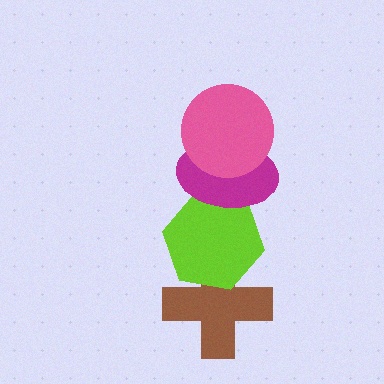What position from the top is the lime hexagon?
The lime hexagon is 3rd from the top.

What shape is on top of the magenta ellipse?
The pink circle is on top of the magenta ellipse.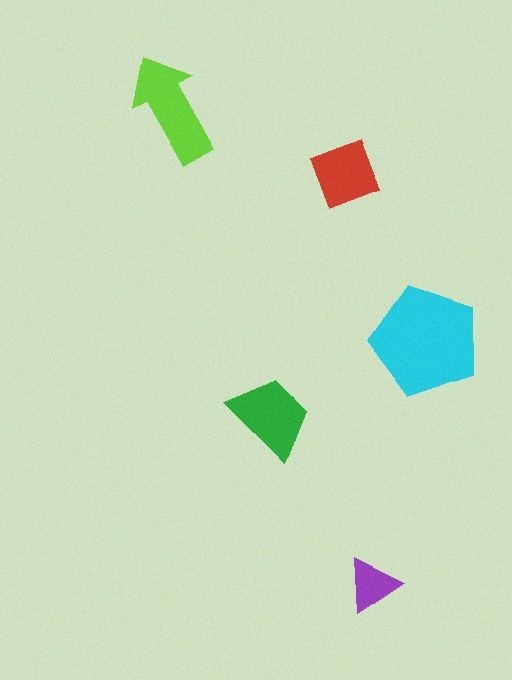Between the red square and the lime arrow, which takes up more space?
The lime arrow.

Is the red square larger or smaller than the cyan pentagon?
Smaller.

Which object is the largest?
The cyan pentagon.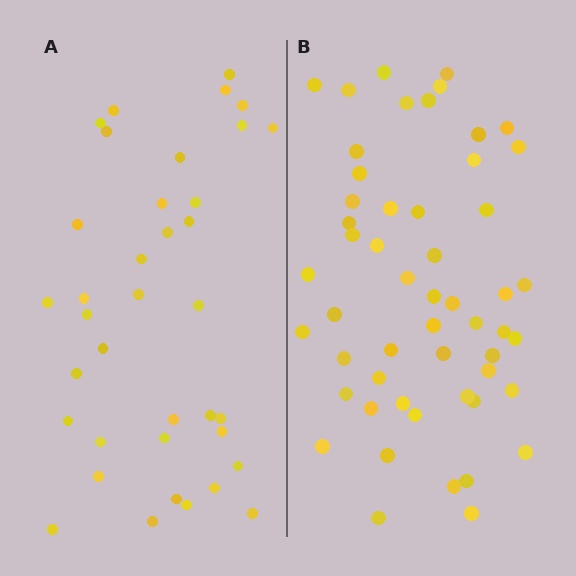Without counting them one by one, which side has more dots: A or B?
Region B (the right region) has more dots.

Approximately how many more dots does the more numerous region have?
Region B has approximately 15 more dots than region A.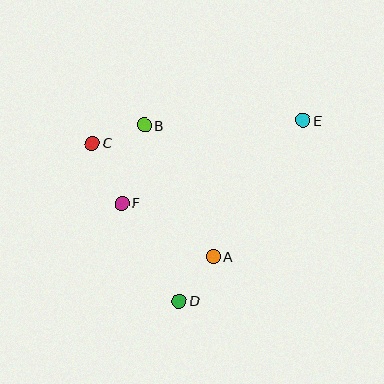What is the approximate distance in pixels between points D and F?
The distance between D and F is approximately 114 pixels.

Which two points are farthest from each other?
Points D and E are farthest from each other.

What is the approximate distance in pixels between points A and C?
The distance between A and C is approximately 165 pixels.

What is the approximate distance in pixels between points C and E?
The distance between C and E is approximately 212 pixels.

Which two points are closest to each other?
Points B and C are closest to each other.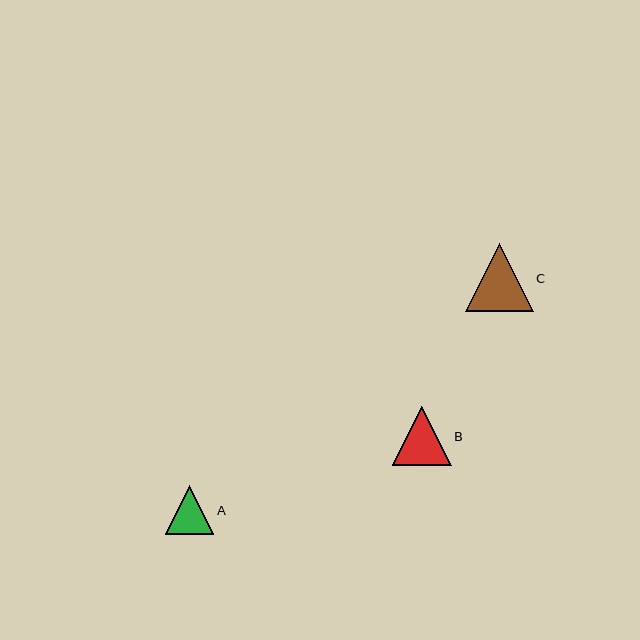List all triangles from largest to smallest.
From largest to smallest: C, B, A.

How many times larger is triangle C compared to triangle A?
Triangle C is approximately 1.4 times the size of triangle A.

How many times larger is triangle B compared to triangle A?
Triangle B is approximately 1.2 times the size of triangle A.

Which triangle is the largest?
Triangle C is the largest with a size of approximately 68 pixels.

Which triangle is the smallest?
Triangle A is the smallest with a size of approximately 48 pixels.